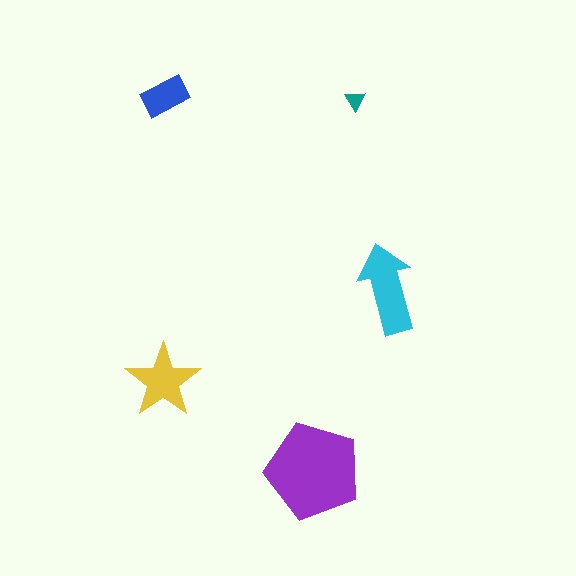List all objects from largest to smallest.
The purple pentagon, the cyan arrow, the yellow star, the blue rectangle, the teal triangle.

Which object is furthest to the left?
The yellow star is leftmost.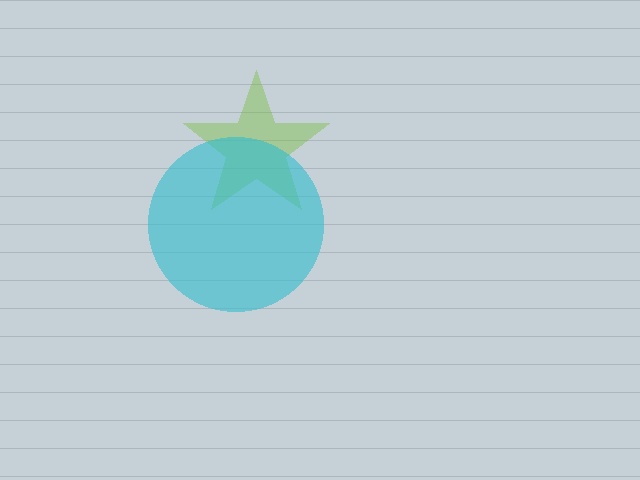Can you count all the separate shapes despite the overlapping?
Yes, there are 2 separate shapes.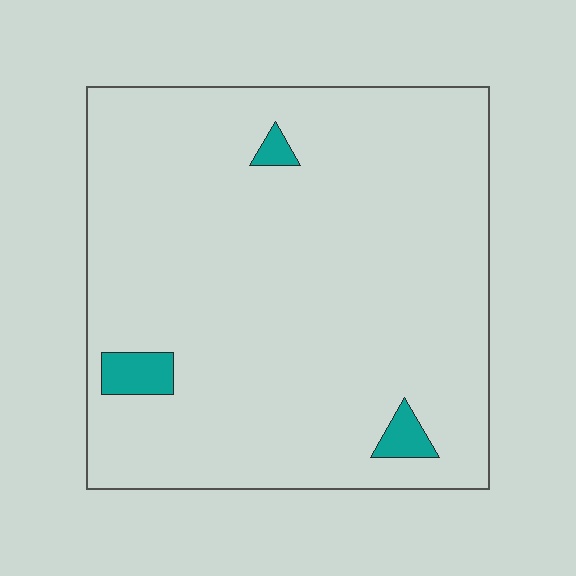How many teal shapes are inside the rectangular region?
3.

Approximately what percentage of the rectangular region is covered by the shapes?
Approximately 5%.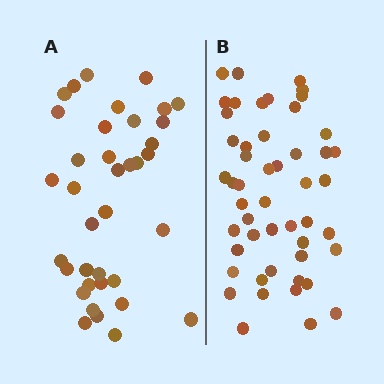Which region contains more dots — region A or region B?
Region B (the right region) has more dots.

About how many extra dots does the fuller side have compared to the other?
Region B has approximately 15 more dots than region A.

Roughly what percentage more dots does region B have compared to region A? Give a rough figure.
About 35% more.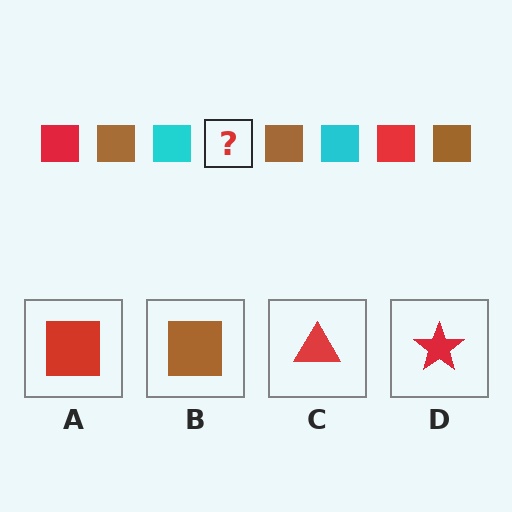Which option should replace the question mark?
Option A.